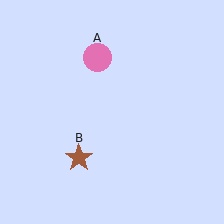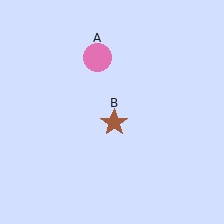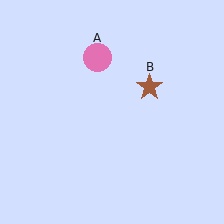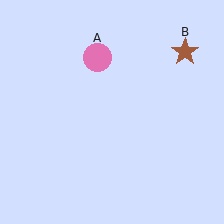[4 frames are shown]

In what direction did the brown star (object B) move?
The brown star (object B) moved up and to the right.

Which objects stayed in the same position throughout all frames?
Pink circle (object A) remained stationary.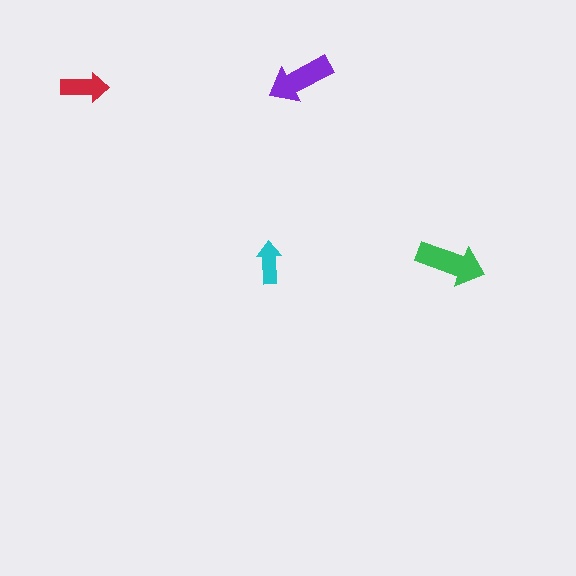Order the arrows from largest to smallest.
the green one, the purple one, the red one, the cyan one.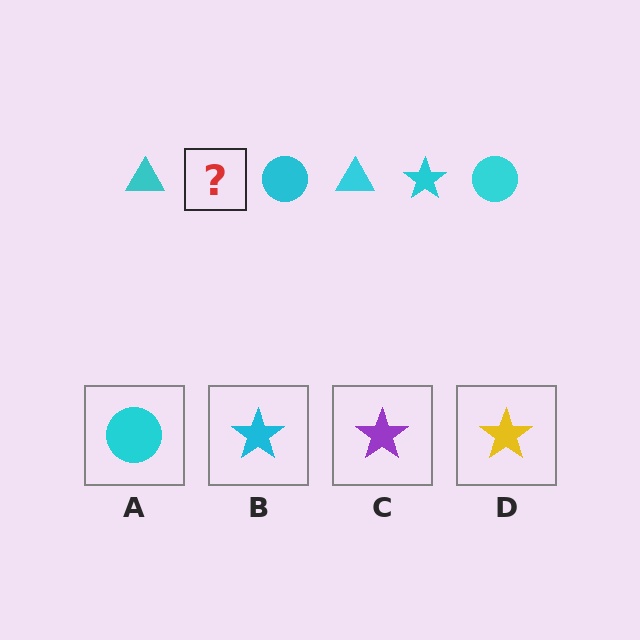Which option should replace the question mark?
Option B.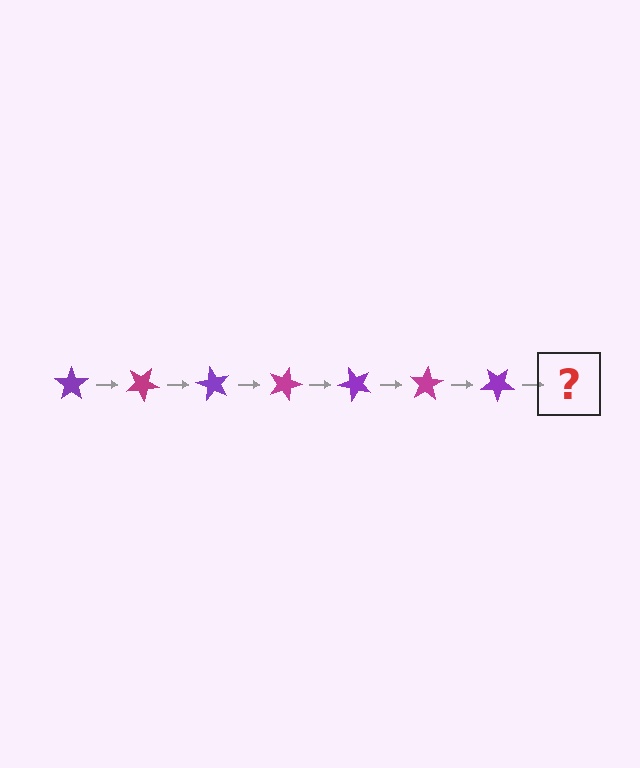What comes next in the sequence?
The next element should be a magenta star, rotated 210 degrees from the start.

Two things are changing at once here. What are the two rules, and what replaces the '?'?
The two rules are that it rotates 30 degrees each step and the color cycles through purple and magenta. The '?' should be a magenta star, rotated 210 degrees from the start.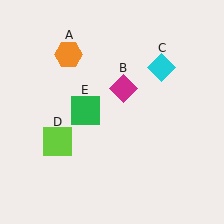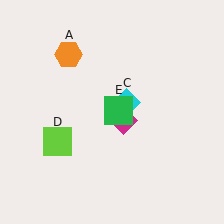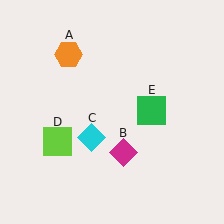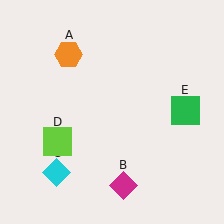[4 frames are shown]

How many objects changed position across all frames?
3 objects changed position: magenta diamond (object B), cyan diamond (object C), green square (object E).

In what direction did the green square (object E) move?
The green square (object E) moved right.